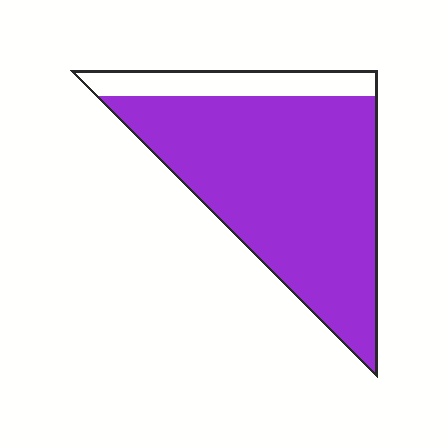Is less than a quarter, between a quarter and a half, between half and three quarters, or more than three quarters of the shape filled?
More than three quarters.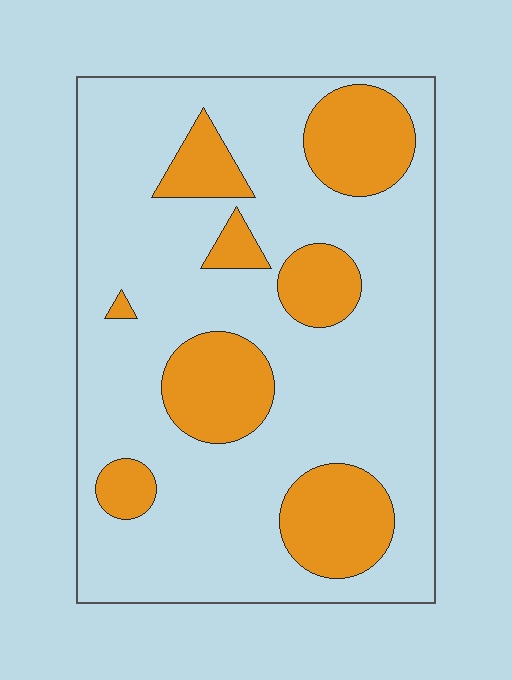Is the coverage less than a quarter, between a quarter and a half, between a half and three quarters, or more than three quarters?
Less than a quarter.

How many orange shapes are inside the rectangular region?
8.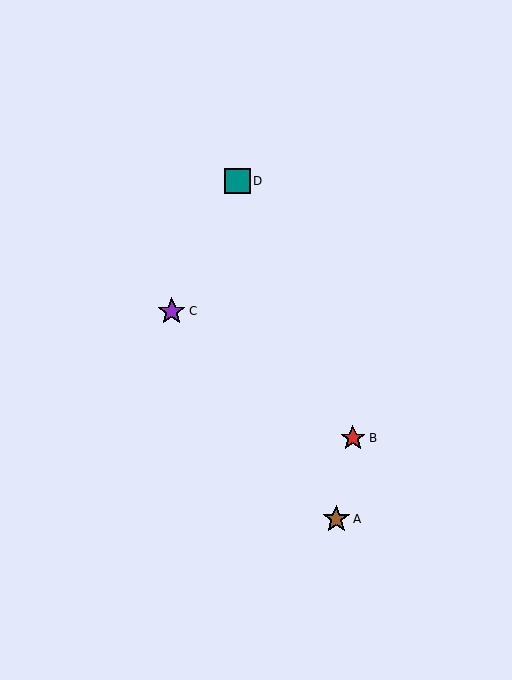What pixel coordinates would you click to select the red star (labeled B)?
Click at (353, 438) to select the red star B.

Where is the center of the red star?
The center of the red star is at (353, 438).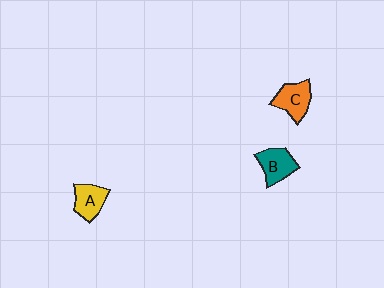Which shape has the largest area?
Shape C (orange).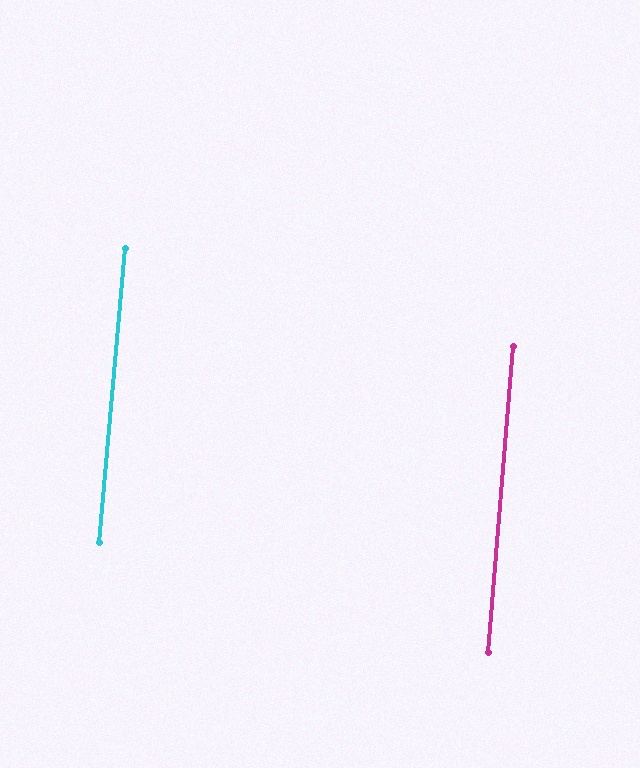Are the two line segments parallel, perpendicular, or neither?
Parallel — their directions differ by only 0.4°.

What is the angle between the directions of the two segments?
Approximately 0 degrees.